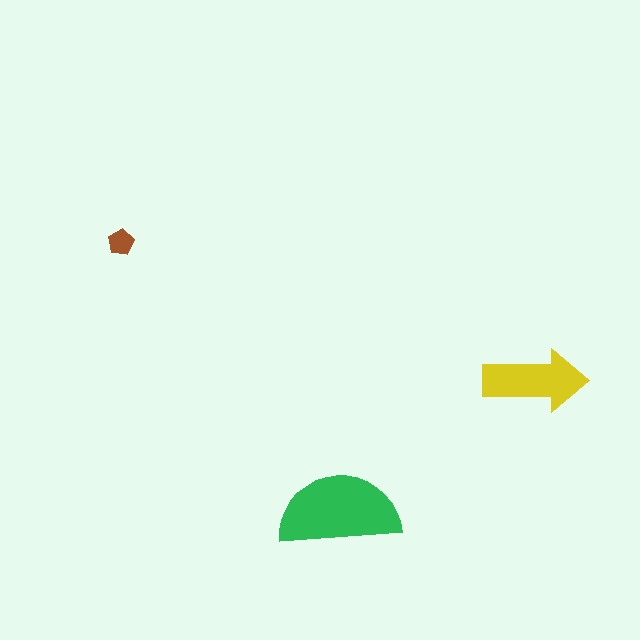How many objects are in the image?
There are 3 objects in the image.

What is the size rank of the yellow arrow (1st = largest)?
2nd.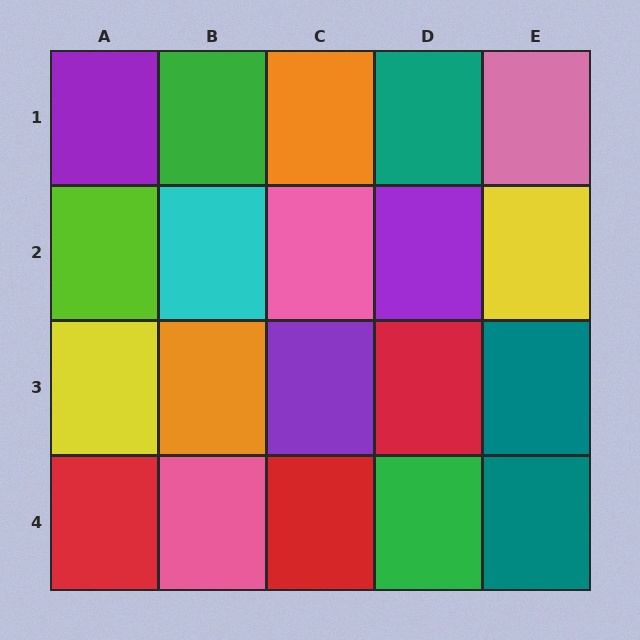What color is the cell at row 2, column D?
Purple.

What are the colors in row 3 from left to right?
Yellow, orange, purple, red, teal.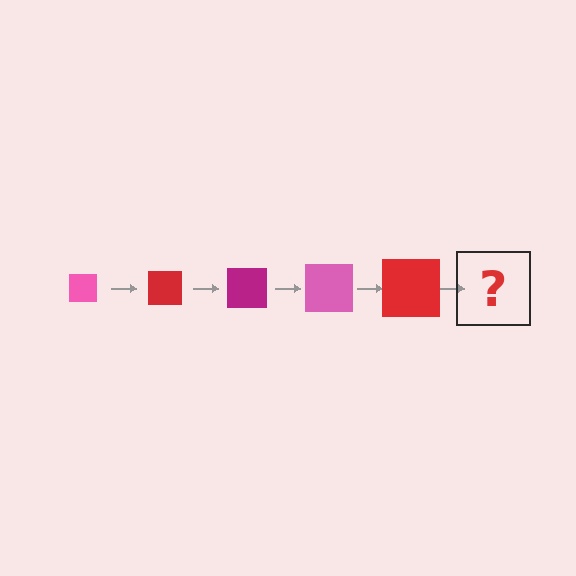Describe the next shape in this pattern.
It should be a magenta square, larger than the previous one.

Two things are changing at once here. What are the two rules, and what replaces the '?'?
The two rules are that the square grows larger each step and the color cycles through pink, red, and magenta. The '?' should be a magenta square, larger than the previous one.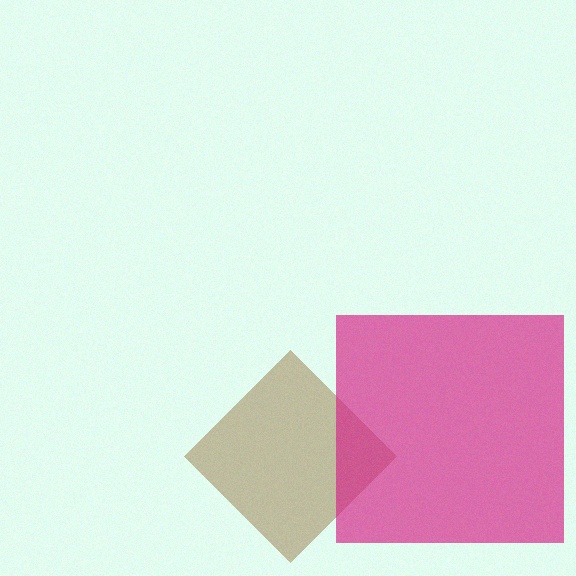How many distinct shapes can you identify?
There are 2 distinct shapes: a brown diamond, a magenta square.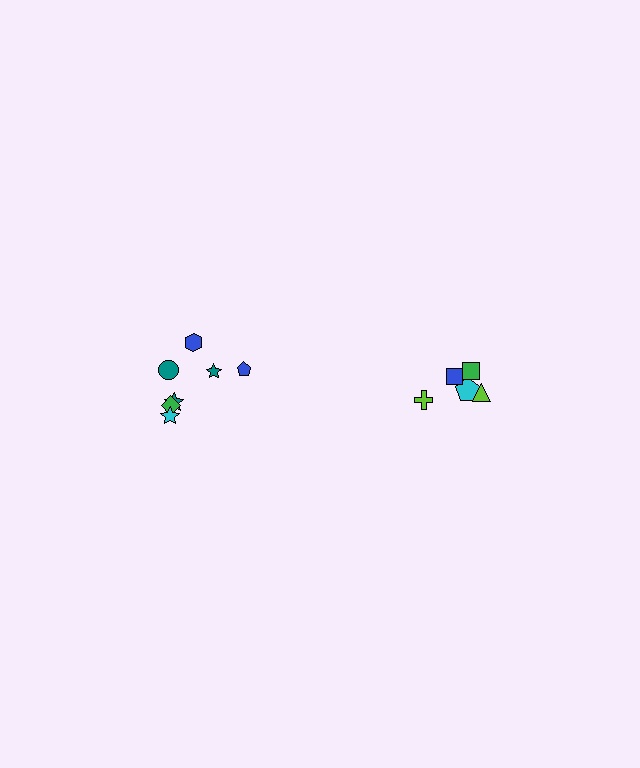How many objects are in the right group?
There are 5 objects.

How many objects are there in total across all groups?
There are 12 objects.